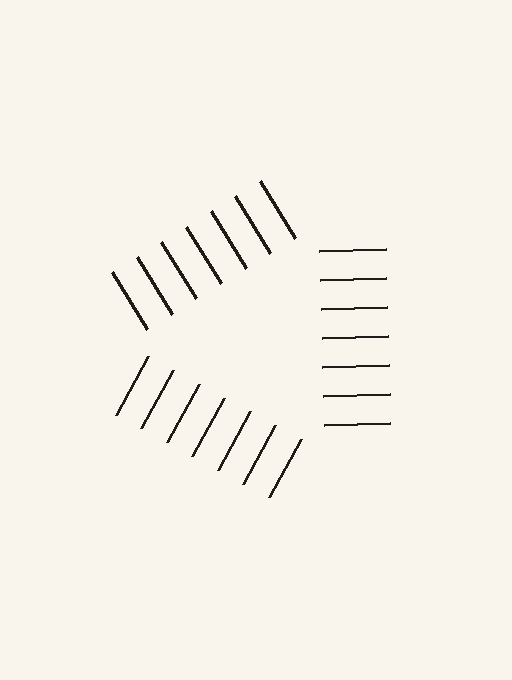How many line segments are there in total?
21 — 7 along each of the 3 edges.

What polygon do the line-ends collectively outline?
An illusory triangle — the line segments terminate on its edges but no continuous stroke is drawn.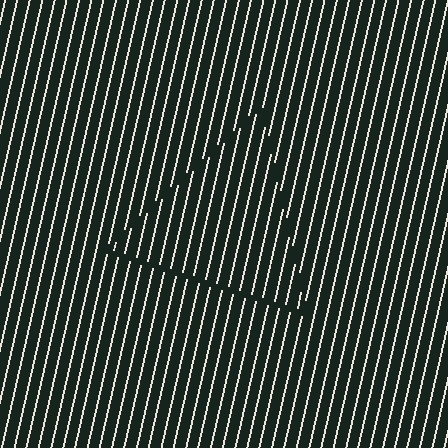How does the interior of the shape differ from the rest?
The interior of the shape contains the same grating, shifted by half a period — the contour is defined by the phase discontinuity where line-ends from the inner and outer gratings abut.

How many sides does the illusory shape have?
3 sides — the line-ends trace a triangle.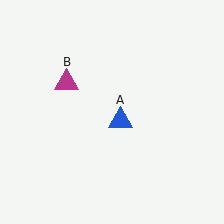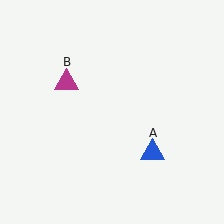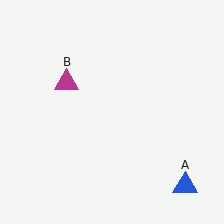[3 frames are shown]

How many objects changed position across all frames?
1 object changed position: blue triangle (object A).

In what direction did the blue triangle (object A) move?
The blue triangle (object A) moved down and to the right.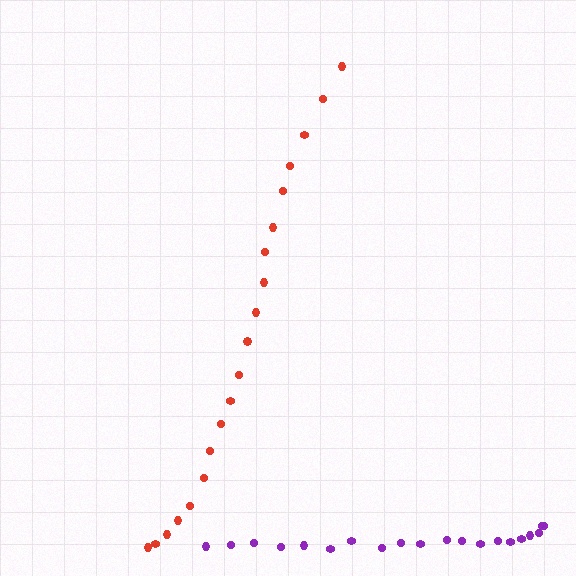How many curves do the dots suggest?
There are 2 distinct paths.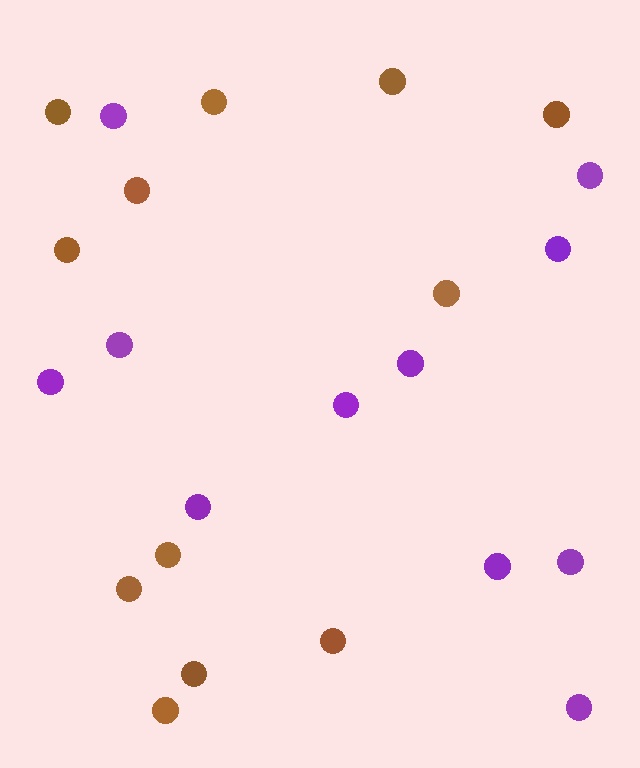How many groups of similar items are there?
There are 2 groups: one group of brown circles (12) and one group of purple circles (11).